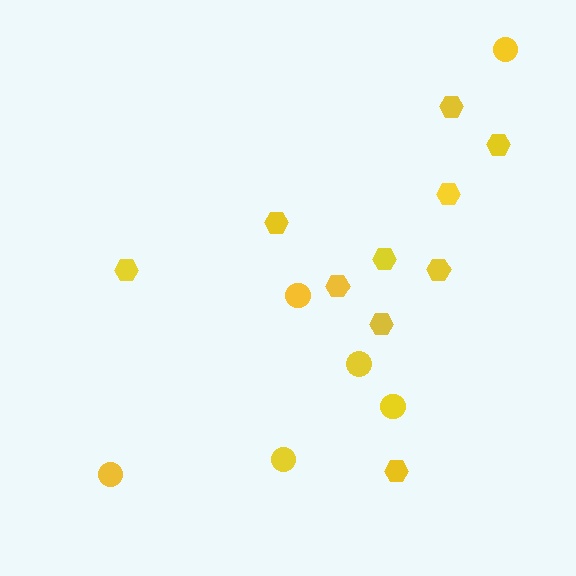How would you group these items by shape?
There are 2 groups: one group of hexagons (10) and one group of circles (6).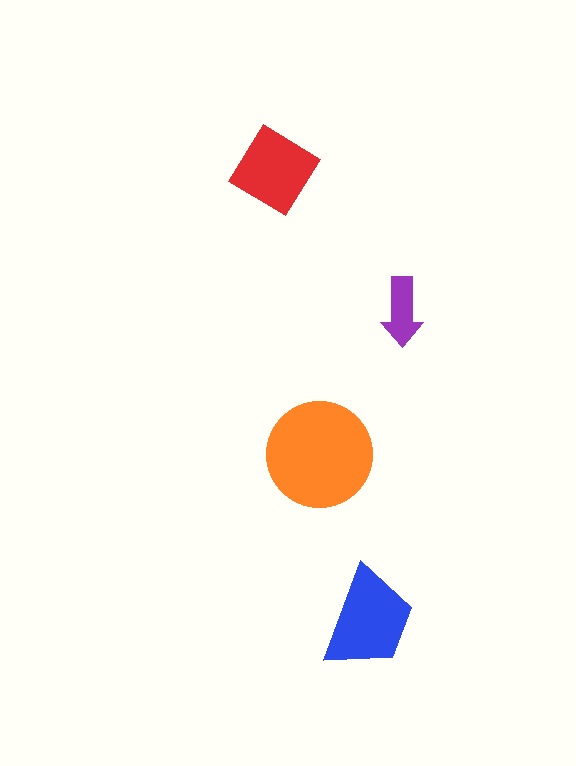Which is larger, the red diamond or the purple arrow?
The red diamond.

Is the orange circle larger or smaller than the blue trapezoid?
Larger.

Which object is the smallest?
The purple arrow.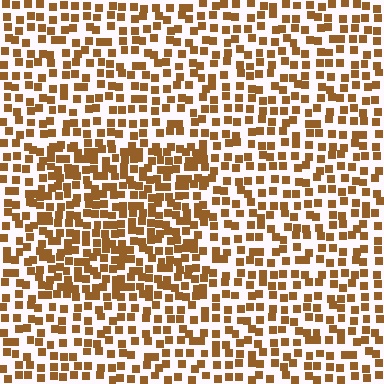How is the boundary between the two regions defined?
The boundary is defined by a change in element density (approximately 1.6x ratio). All elements are the same color, size, and shape.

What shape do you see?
I see a rectangle.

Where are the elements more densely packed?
The elements are more densely packed inside the rectangle boundary.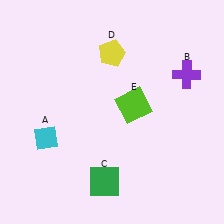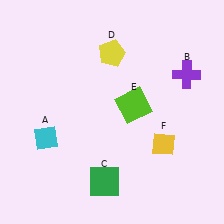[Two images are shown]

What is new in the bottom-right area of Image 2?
A yellow diamond (F) was added in the bottom-right area of Image 2.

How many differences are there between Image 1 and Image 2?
There is 1 difference between the two images.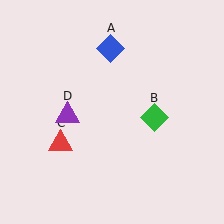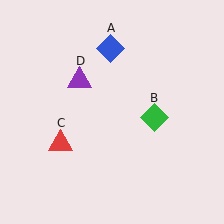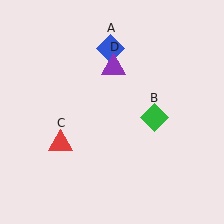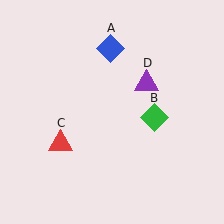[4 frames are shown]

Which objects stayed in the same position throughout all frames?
Blue diamond (object A) and green diamond (object B) and red triangle (object C) remained stationary.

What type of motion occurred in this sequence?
The purple triangle (object D) rotated clockwise around the center of the scene.